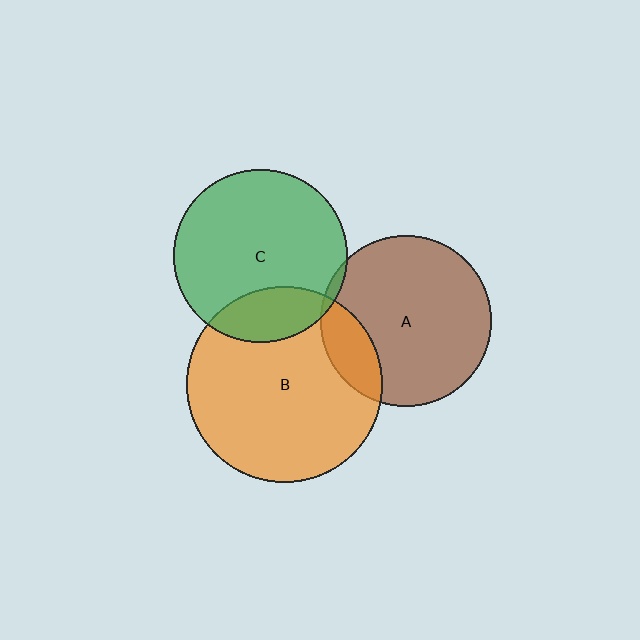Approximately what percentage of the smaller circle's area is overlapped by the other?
Approximately 15%.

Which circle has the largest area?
Circle B (orange).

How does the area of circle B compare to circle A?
Approximately 1.3 times.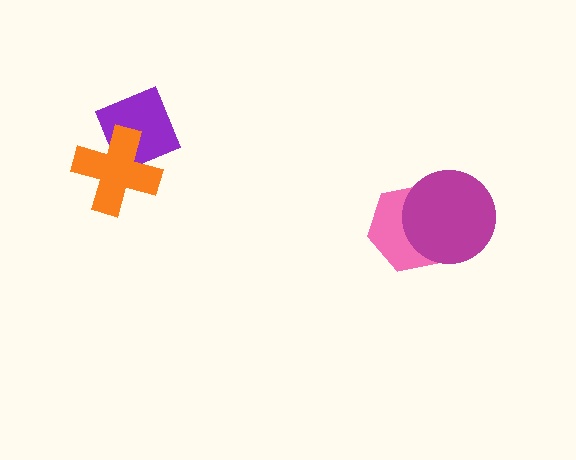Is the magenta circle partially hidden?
No, no other shape covers it.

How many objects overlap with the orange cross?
1 object overlaps with the orange cross.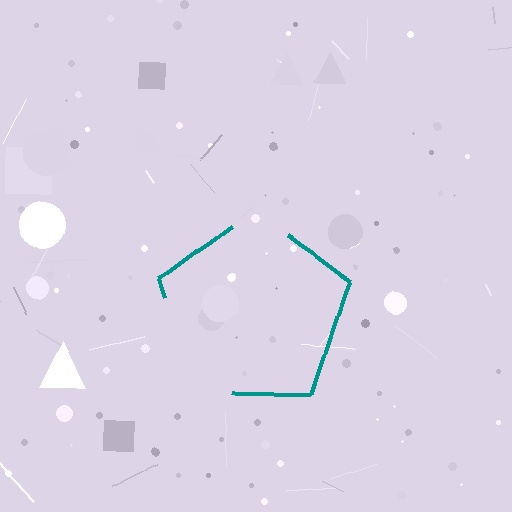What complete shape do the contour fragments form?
The contour fragments form a pentagon.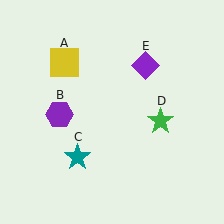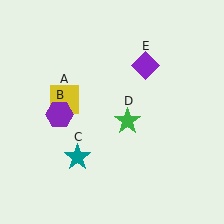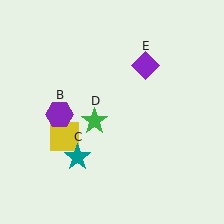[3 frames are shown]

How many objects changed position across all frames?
2 objects changed position: yellow square (object A), green star (object D).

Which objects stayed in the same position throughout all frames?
Purple hexagon (object B) and teal star (object C) and purple diamond (object E) remained stationary.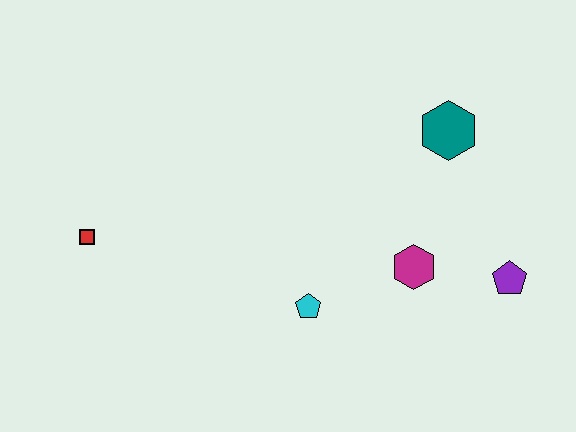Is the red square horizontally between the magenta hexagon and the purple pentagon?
No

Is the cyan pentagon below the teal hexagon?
Yes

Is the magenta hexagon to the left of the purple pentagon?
Yes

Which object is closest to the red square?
The cyan pentagon is closest to the red square.